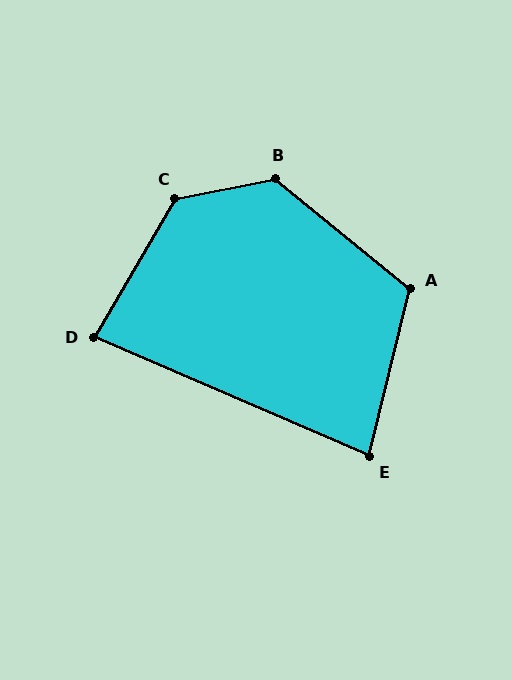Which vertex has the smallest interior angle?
E, at approximately 80 degrees.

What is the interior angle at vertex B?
Approximately 129 degrees (obtuse).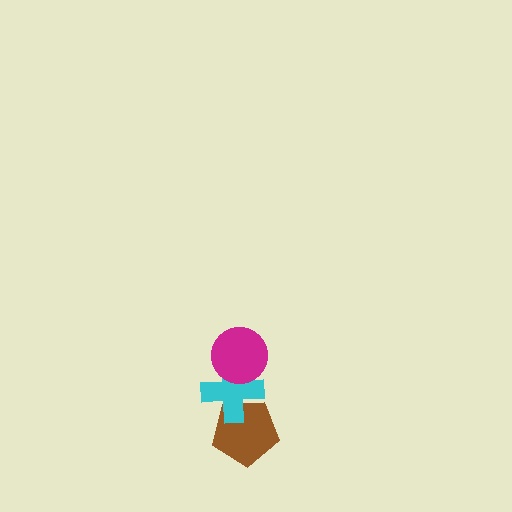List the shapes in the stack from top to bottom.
From top to bottom: the magenta circle, the cyan cross, the brown pentagon.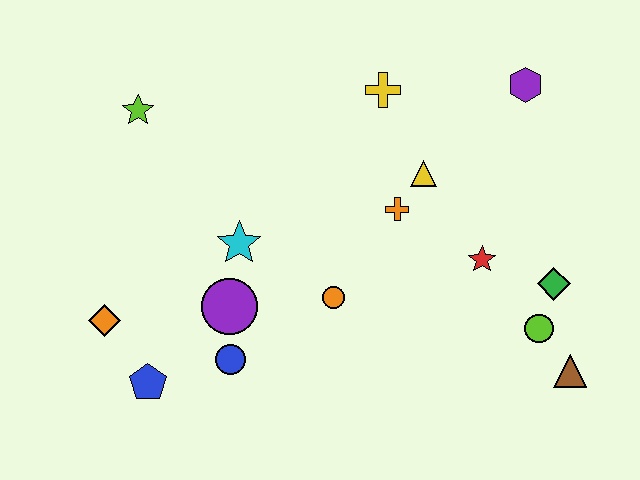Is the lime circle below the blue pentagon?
No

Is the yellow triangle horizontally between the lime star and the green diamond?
Yes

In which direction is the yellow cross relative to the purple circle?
The yellow cross is above the purple circle.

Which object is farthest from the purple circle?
The purple hexagon is farthest from the purple circle.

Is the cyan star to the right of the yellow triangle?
No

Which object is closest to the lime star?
The cyan star is closest to the lime star.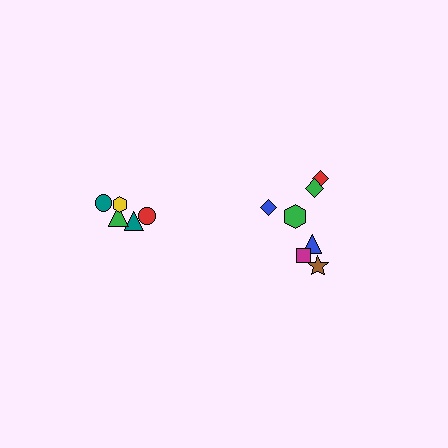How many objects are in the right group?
There are 7 objects.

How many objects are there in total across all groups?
There are 12 objects.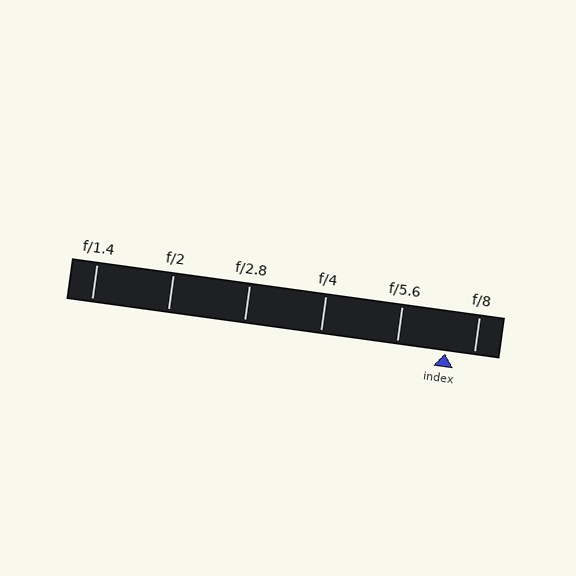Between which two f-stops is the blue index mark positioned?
The index mark is between f/5.6 and f/8.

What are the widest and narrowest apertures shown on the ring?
The widest aperture shown is f/1.4 and the narrowest is f/8.